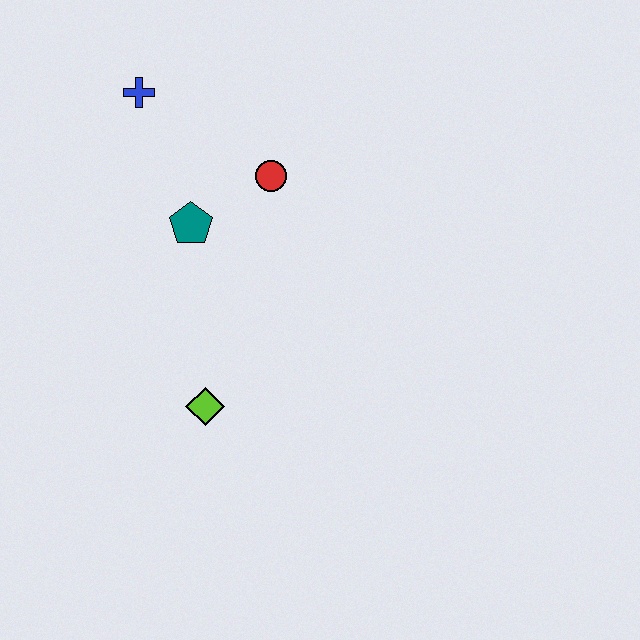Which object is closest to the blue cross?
The teal pentagon is closest to the blue cross.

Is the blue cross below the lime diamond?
No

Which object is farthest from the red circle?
The lime diamond is farthest from the red circle.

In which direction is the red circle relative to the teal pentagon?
The red circle is to the right of the teal pentagon.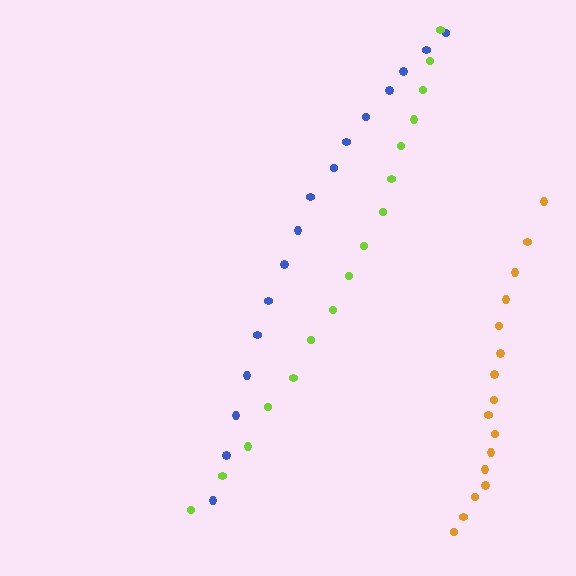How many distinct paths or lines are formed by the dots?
There are 3 distinct paths.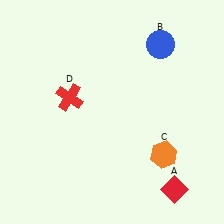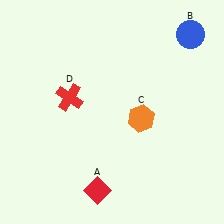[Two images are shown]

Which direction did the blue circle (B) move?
The blue circle (B) moved right.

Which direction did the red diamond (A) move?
The red diamond (A) moved left.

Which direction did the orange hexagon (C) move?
The orange hexagon (C) moved up.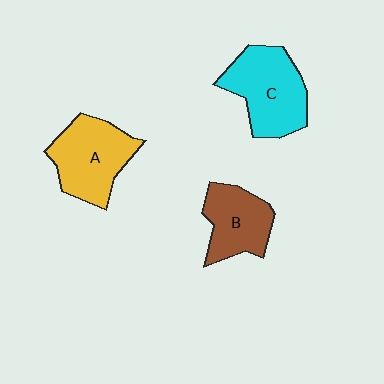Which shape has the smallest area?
Shape B (brown).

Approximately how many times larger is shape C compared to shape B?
Approximately 1.4 times.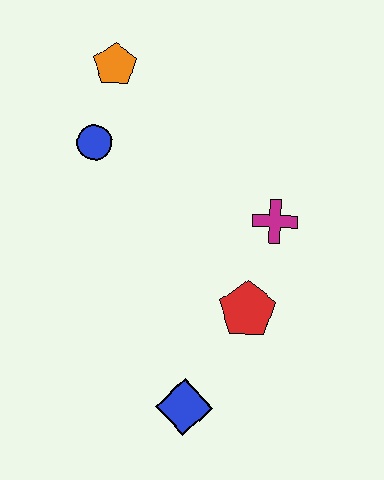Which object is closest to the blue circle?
The orange pentagon is closest to the blue circle.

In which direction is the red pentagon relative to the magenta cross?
The red pentagon is below the magenta cross.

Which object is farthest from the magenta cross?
The orange pentagon is farthest from the magenta cross.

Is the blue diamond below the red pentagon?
Yes